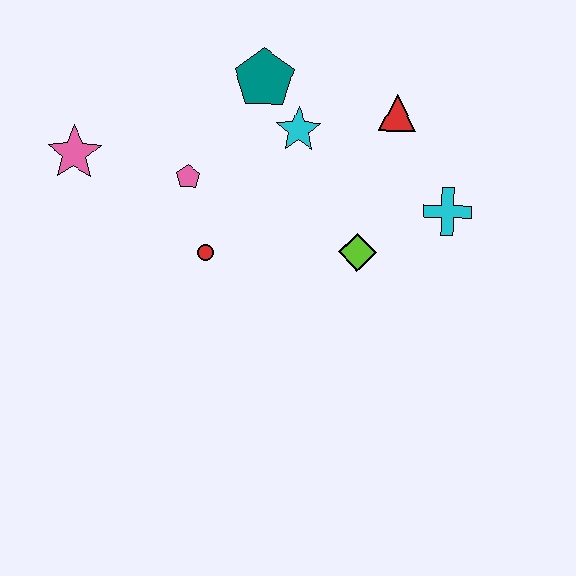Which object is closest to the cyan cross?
The lime diamond is closest to the cyan cross.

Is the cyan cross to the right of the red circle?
Yes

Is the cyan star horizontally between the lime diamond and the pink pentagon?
Yes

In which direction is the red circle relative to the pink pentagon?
The red circle is below the pink pentagon.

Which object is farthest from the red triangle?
The pink star is farthest from the red triangle.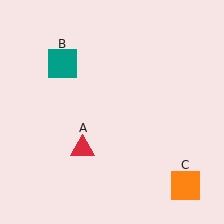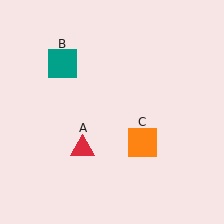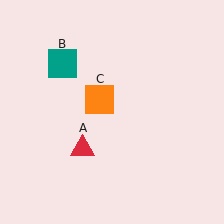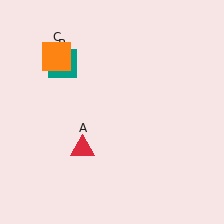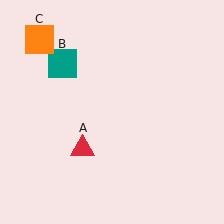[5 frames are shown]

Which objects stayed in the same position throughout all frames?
Red triangle (object A) and teal square (object B) remained stationary.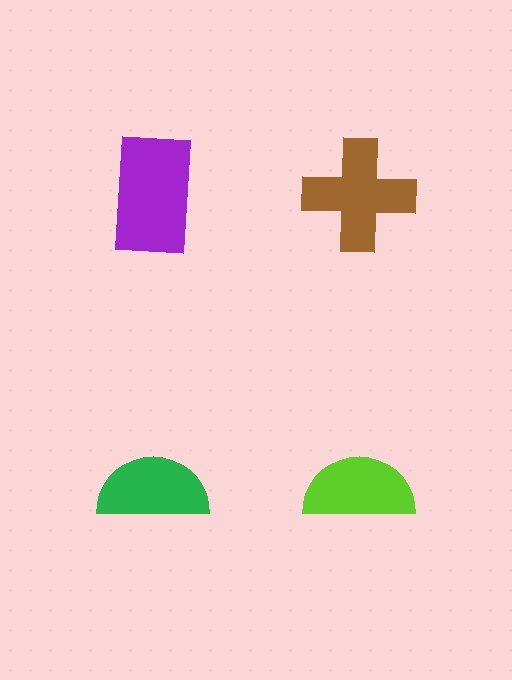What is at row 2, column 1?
A green semicircle.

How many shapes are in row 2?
2 shapes.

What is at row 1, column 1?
A purple rectangle.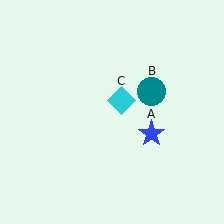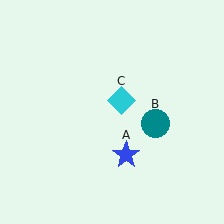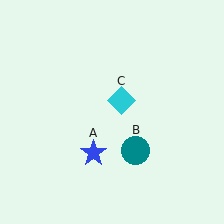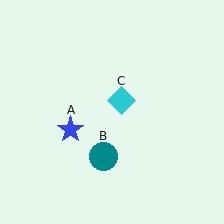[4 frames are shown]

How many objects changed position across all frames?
2 objects changed position: blue star (object A), teal circle (object B).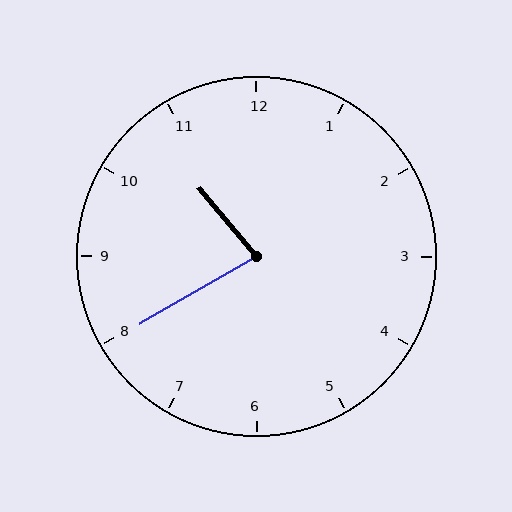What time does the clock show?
10:40.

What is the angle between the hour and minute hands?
Approximately 80 degrees.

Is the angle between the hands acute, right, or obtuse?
It is acute.